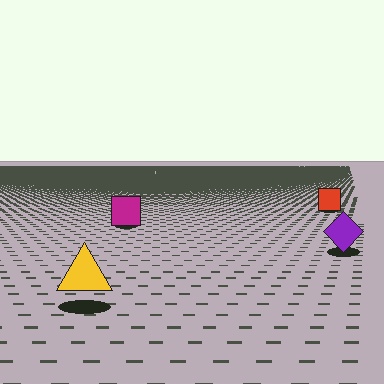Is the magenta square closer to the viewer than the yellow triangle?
No. The yellow triangle is closer — you can tell from the texture gradient: the ground texture is coarser near it.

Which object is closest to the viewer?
The yellow triangle is closest. The texture marks near it are larger and more spread out.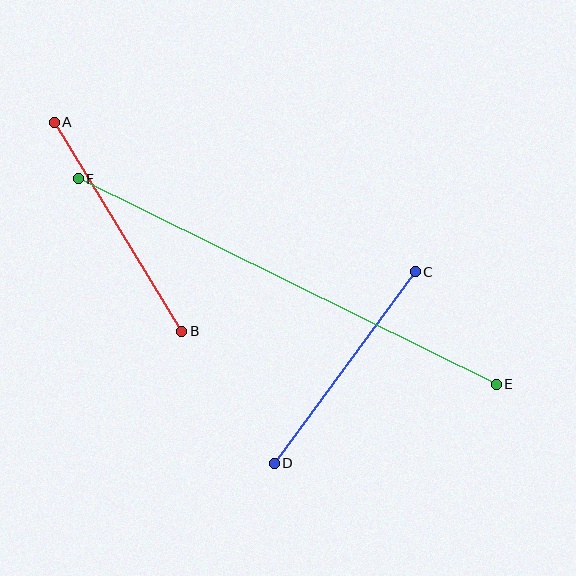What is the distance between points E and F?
The distance is approximately 466 pixels.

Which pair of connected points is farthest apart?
Points E and F are farthest apart.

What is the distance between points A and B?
The distance is approximately 245 pixels.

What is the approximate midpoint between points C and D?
The midpoint is at approximately (345, 368) pixels.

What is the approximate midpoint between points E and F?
The midpoint is at approximately (287, 281) pixels.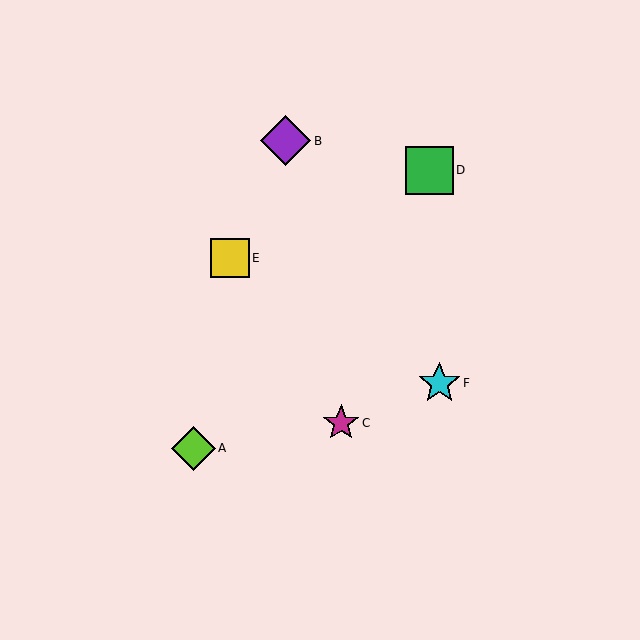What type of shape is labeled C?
Shape C is a magenta star.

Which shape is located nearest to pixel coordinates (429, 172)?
The green square (labeled D) at (429, 170) is nearest to that location.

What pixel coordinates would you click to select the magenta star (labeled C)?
Click at (341, 423) to select the magenta star C.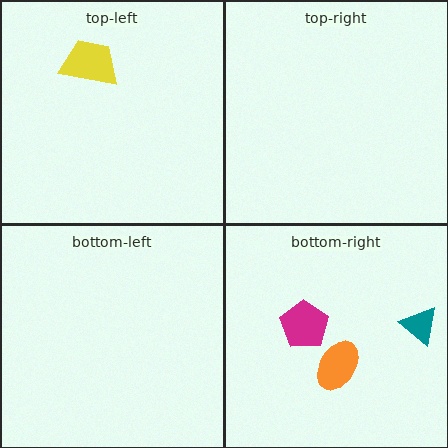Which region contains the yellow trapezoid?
The top-left region.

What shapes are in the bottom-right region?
The orange ellipse, the magenta pentagon, the teal triangle.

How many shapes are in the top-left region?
1.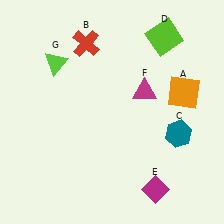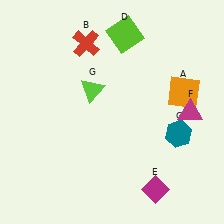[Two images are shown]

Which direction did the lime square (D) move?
The lime square (D) moved left.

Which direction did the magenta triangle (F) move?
The magenta triangle (F) moved right.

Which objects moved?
The objects that moved are: the lime square (D), the magenta triangle (F), the lime triangle (G).